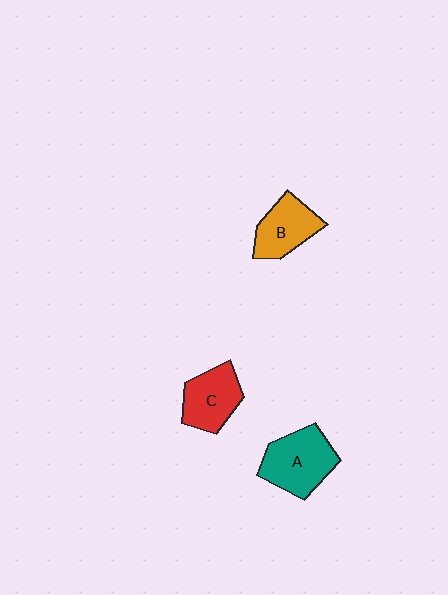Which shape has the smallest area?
Shape B (orange).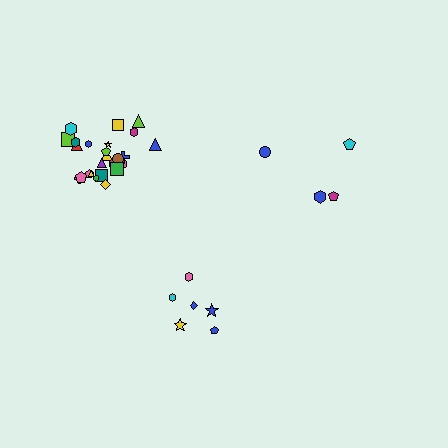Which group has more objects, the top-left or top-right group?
The top-left group.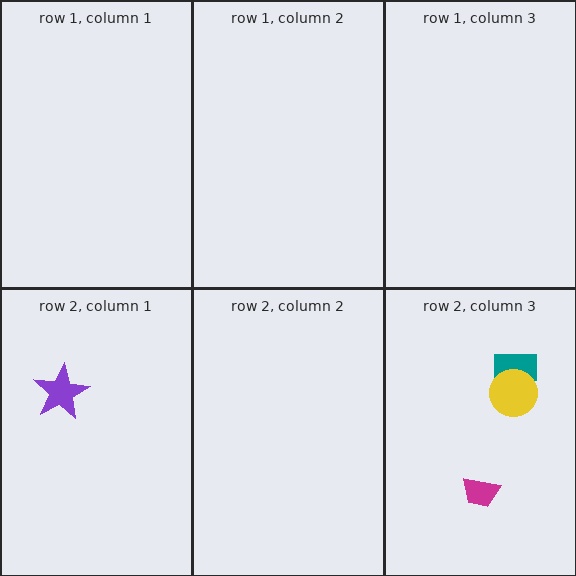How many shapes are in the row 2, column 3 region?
3.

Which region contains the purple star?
The row 2, column 1 region.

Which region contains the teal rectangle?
The row 2, column 3 region.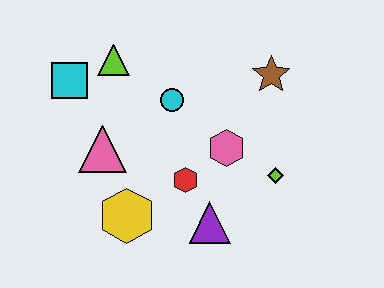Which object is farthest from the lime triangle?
The lime diamond is farthest from the lime triangle.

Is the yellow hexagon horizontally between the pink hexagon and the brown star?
No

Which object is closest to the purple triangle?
The red hexagon is closest to the purple triangle.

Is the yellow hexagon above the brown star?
No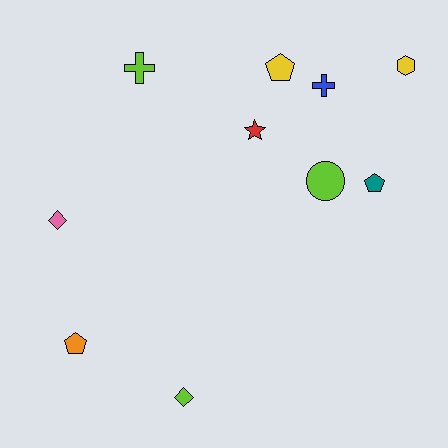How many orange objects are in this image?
There is 1 orange object.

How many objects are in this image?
There are 10 objects.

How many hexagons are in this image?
There is 1 hexagon.